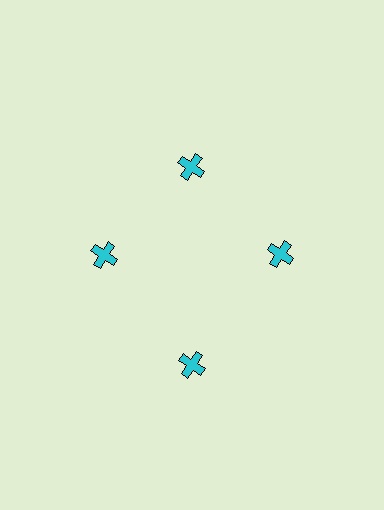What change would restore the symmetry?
The symmetry would be restored by moving it inward, back onto the ring so that all 4 crosses sit at equal angles and equal distance from the center.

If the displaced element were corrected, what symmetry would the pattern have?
It would have 4-fold rotational symmetry — the pattern would map onto itself every 90 degrees.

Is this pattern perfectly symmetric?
No. The 4 cyan crosses are arranged in a ring, but one element near the 6 o'clock position is pushed outward from the center, breaking the 4-fold rotational symmetry.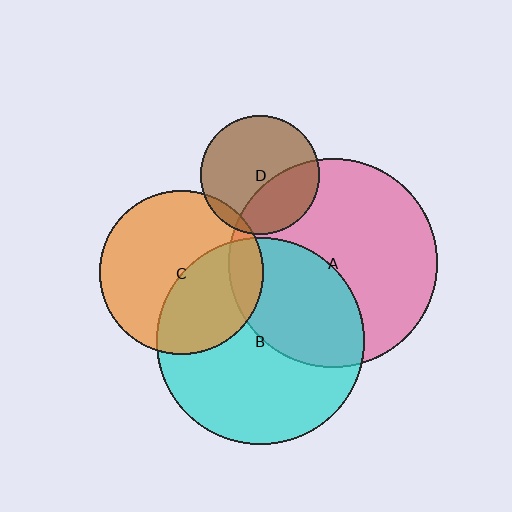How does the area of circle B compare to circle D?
Approximately 3.0 times.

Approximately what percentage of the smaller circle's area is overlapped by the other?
Approximately 40%.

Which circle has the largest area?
Circle A (pink).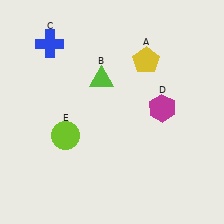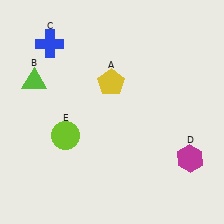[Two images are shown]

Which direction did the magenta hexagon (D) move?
The magenta hexagon (D) moved down.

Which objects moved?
The objects that moved are: the yellow pentagon (A), the lime triangle (B), the magenta hexagon (D).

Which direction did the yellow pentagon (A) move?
The yellow pentagon (A) moved left.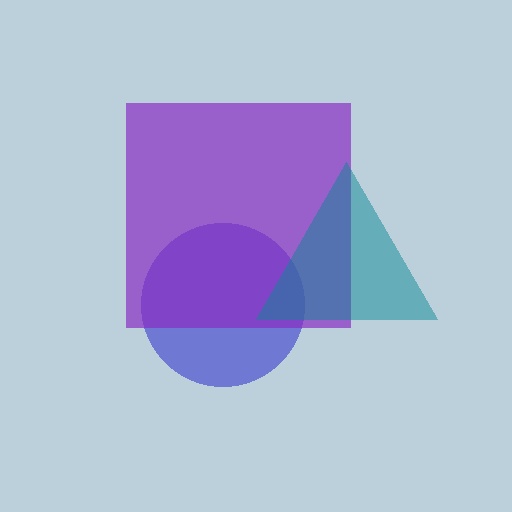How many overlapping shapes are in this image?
There are 3 overlapping shapes in the image.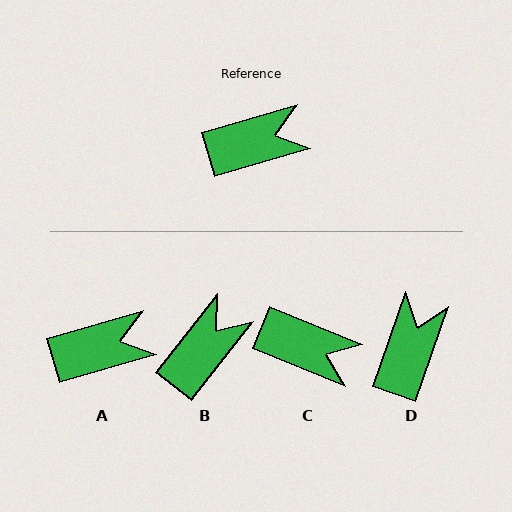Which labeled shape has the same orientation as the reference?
A.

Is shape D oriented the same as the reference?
No, it is off by about 55 degrees.